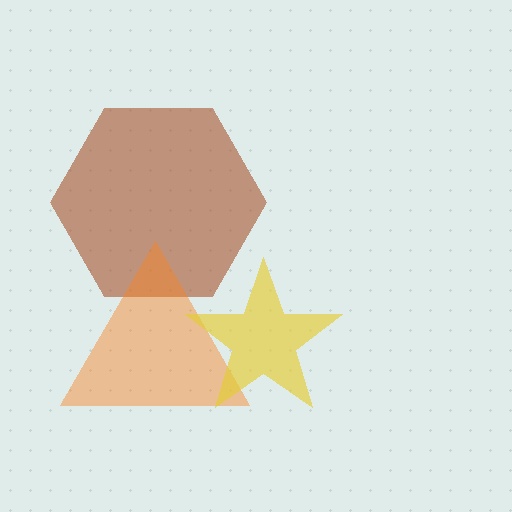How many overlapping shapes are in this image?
There are 3 overlapping shapes in the image.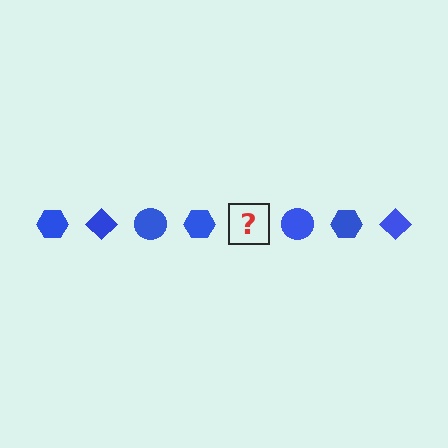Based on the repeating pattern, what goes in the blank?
The blank should be a blue diamond.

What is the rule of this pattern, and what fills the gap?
The rule is that the pattern cycles through hexagon, diamond, circle shapes in blue. The gap should be filled with a blue diamond.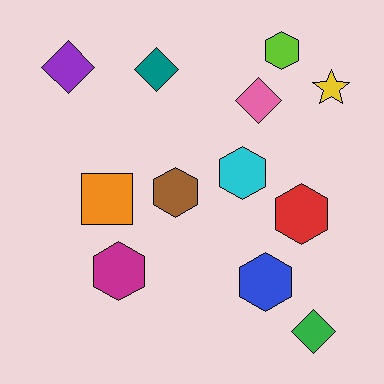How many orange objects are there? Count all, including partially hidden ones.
There is 1 orange object.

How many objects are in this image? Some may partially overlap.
There are 12 objects.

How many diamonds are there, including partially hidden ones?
There are 4 diamonds.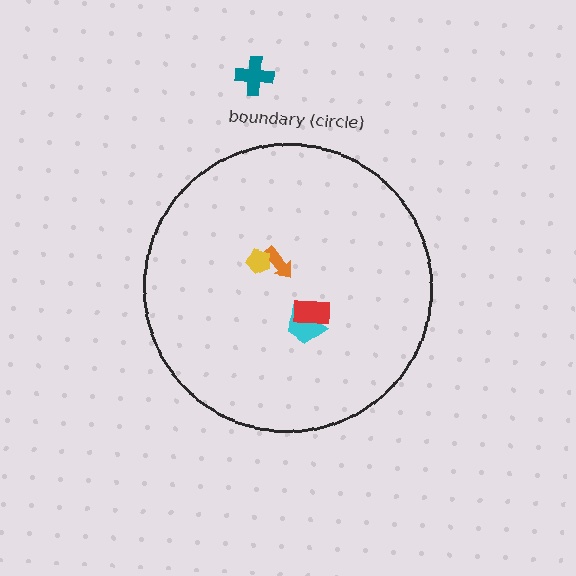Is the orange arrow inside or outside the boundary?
Inside.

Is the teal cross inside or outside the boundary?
Outside.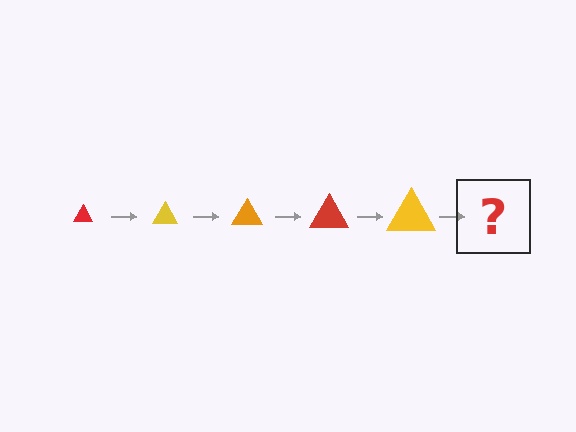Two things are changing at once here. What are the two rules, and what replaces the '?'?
The two rules are that the triangle grows larger each step and the color cycles through red, yellow, and orange. The '?' should be an orange triangle, larger than the previous one.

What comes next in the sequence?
The next element should be an orange triangle, larger than the previous one.